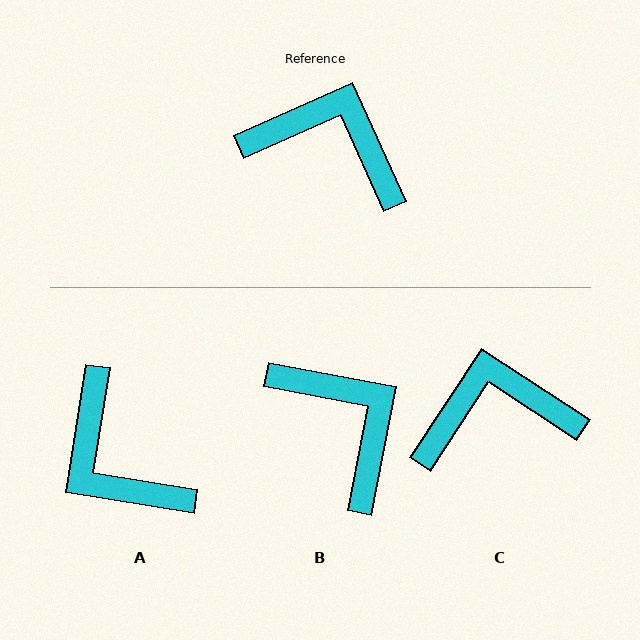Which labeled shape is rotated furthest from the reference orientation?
A, about 147 degrees away.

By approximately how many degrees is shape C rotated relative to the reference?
Approximately 33 degrees counter-clockwise.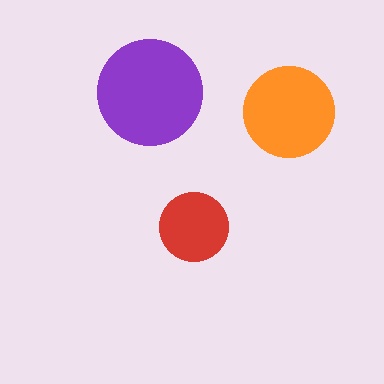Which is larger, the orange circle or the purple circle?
The purple one.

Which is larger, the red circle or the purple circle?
The purple one.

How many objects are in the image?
There are 3 objects in the image.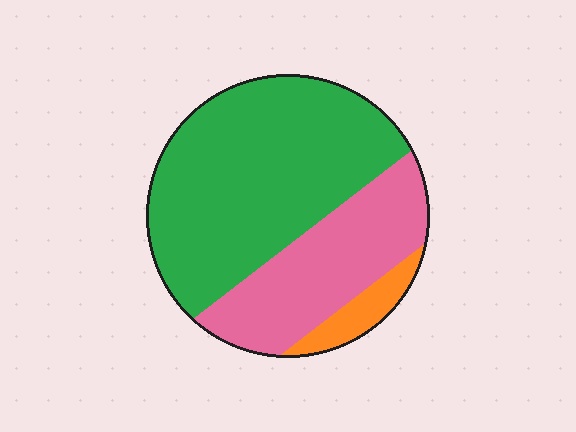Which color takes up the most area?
Green, at roughly 60%.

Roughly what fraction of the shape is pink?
Pink covers about 30% of the shape.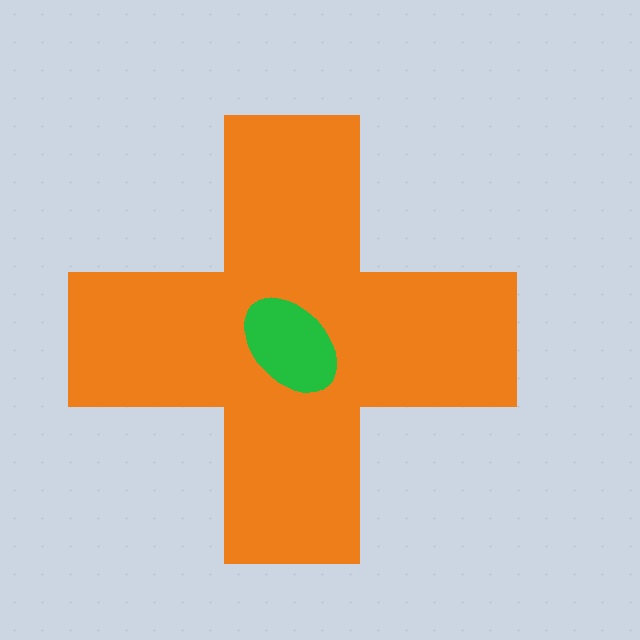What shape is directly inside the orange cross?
The green ellipse.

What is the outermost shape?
The orange cross.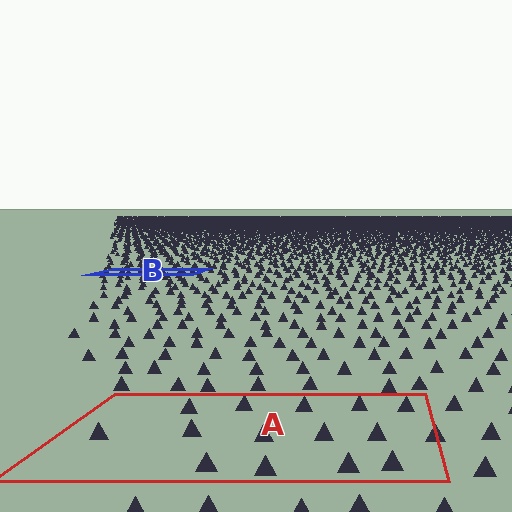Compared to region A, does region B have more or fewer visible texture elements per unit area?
Region B has more texture elements per unit area — they are packed more densely because it is farther away.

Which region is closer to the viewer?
Region A is closer. The texture elements there are larger and more spread out.